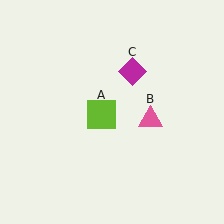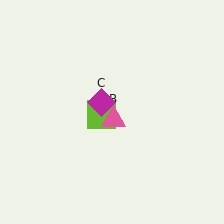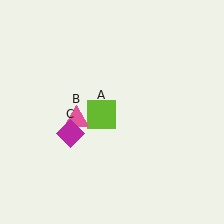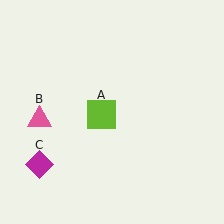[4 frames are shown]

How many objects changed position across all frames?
2 objects changed position: pink triangle (object B), magenta diamond (object C).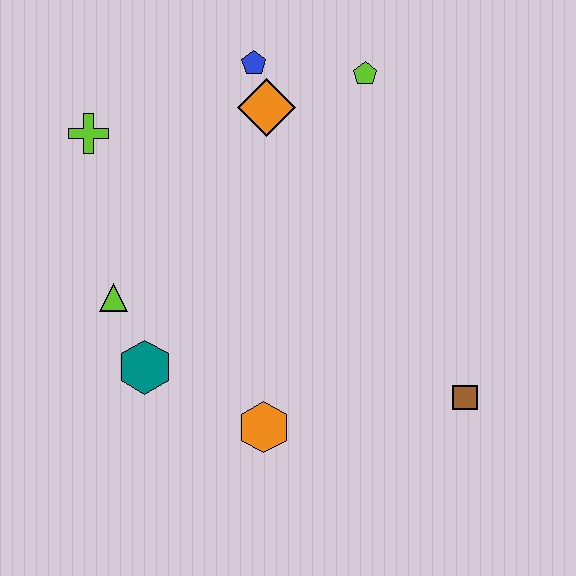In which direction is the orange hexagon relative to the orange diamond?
The orange hexagon is below the orange diamond.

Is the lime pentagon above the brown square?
Yes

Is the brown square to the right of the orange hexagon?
Yes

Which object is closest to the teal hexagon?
The lime triangle is closest to the teal hexagon.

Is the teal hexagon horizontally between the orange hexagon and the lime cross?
Yes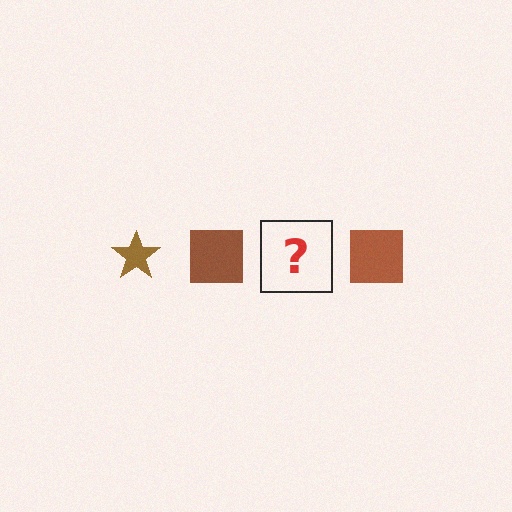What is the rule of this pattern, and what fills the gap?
The rule is that the pattern cycles through star, square shapes in brown. The gap should be filled with a brown star.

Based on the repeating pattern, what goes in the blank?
The blank should be a brown star.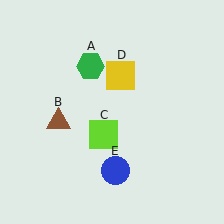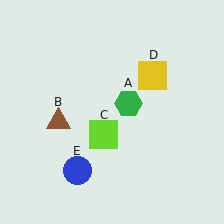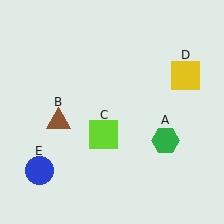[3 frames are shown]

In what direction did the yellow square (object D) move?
The yellow square (object D) moved right.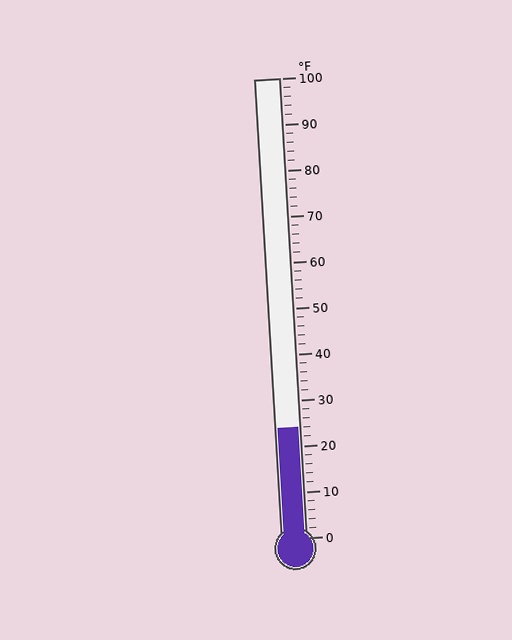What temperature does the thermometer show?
The thermometer shows approximately 24°F.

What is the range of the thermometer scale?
The thermometer scale ranges from 0°F to 100°F.